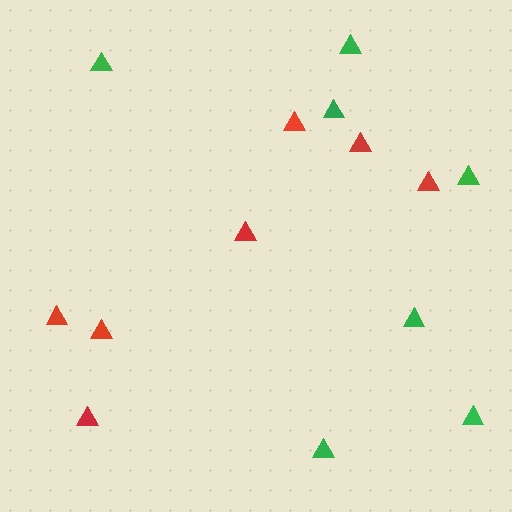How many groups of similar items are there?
There are 2 groups: one group of red triangles (7) and one group of green triangles (7).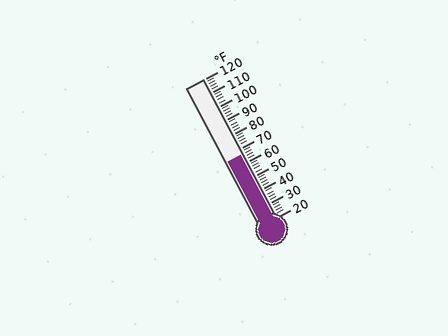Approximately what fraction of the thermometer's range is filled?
The thermometer is filled to approximately 45% of its range.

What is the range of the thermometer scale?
The thermometer scale ranges from 20°F to 120°F.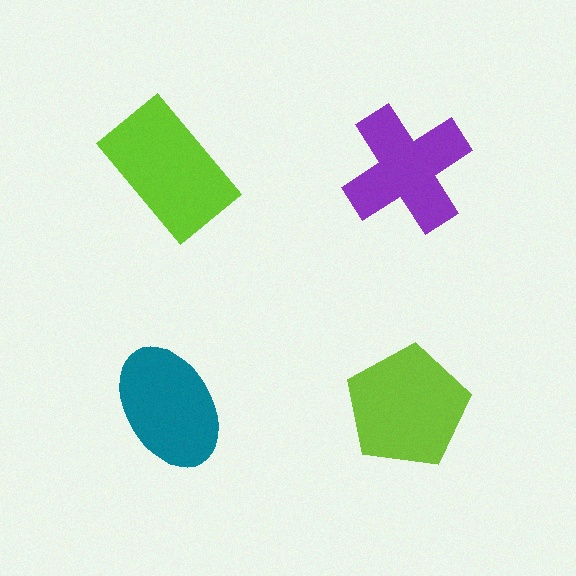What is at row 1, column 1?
A lime rectangle.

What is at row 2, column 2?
A lime pentagon.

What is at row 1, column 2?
A purple cross.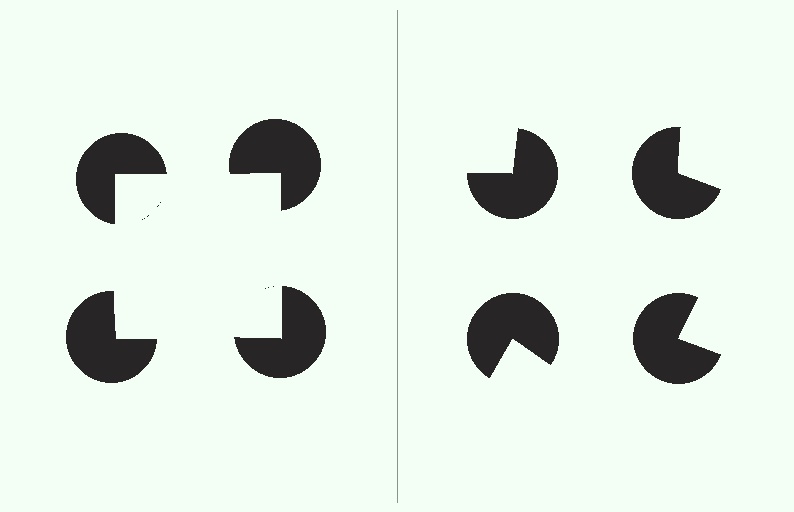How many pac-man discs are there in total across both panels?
8 — 4 on each side.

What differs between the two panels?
The pac-man discs are positioned identically on both sides; only the wedge orientations differ. On the left they align to a square; on the right they are misaligned.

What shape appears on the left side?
An illusory square.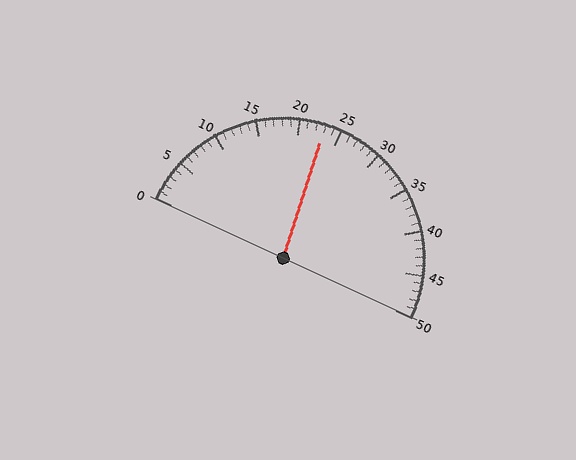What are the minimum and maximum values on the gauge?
The gauge ranges from 0 to 50.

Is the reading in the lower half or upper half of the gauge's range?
The reading is in the lower half of the range (0 to 50).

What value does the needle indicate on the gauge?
The needle indicates approximately 23.